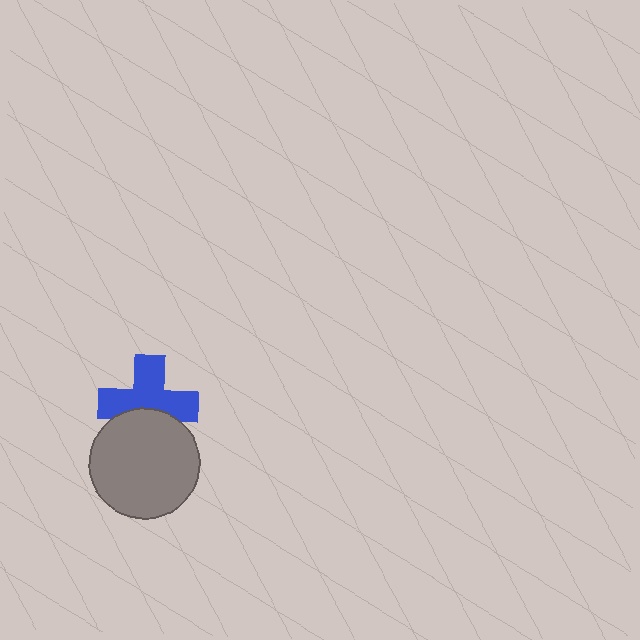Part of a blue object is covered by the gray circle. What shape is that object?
It is a cross.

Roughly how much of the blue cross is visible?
Most of it is visible (roughly 66%).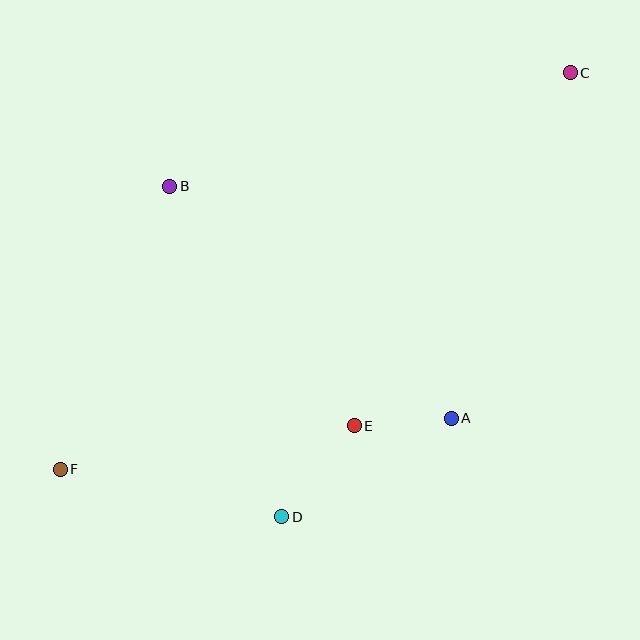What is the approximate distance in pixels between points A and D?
The distance between A and D is approximately 196 pixels.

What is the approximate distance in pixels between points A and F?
The distance between A and F is approximately 394 pixels.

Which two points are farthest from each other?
Points C and F are farthest from each other.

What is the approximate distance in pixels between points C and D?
The distance between C and D is approximately 529 pixels.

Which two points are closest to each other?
Points A and E are closest to each other.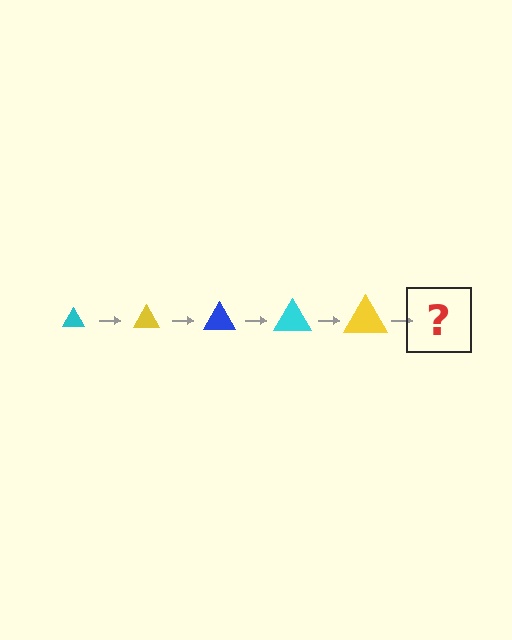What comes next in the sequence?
The next element should be a blue triangle, larger than the previous one.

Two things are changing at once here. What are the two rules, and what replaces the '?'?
The two rules are that the triangle grows larger each step and the color cycles through cyan, yellow, and blue. The '?' should be a blue triangle, larger than the previous one.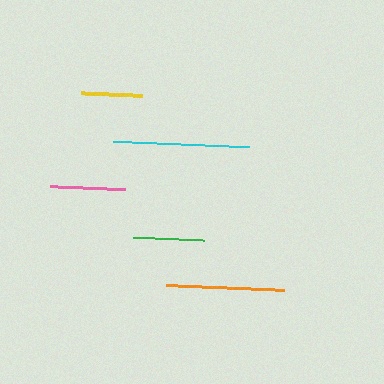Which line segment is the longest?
The cyan line is the longest at approximately 136 pixels.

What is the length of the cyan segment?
The cyan segment is approximately 136 pixels long.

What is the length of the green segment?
The green segment is approximately 71 pixels long.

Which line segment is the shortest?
The yellow line is the shortest at approximately 60 pixels.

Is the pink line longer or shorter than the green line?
The pink line is longer than the green line.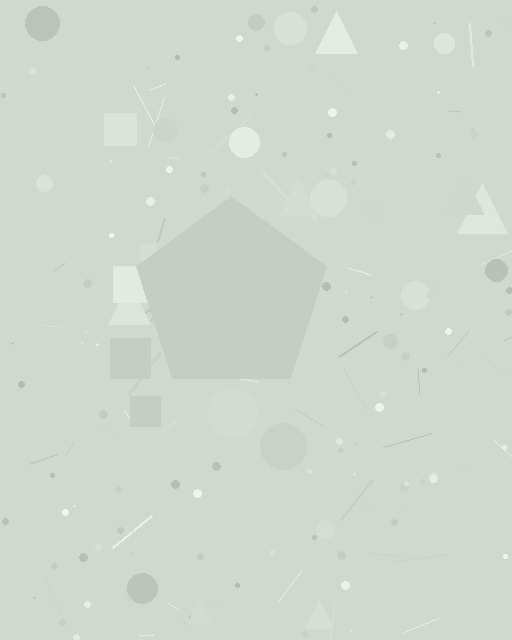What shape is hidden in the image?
A pentagon is hidden in the image.